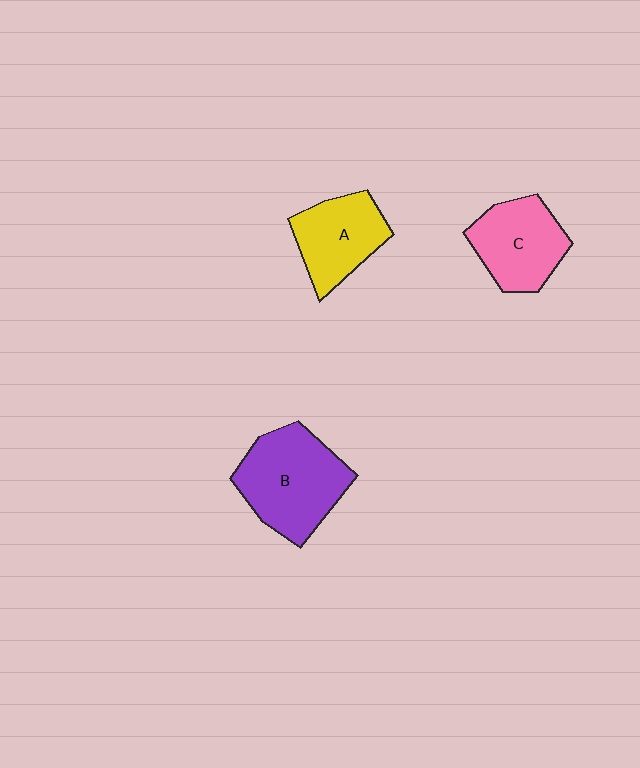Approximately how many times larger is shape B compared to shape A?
Approximately 1.4 times.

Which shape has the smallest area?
Shape A (yellow).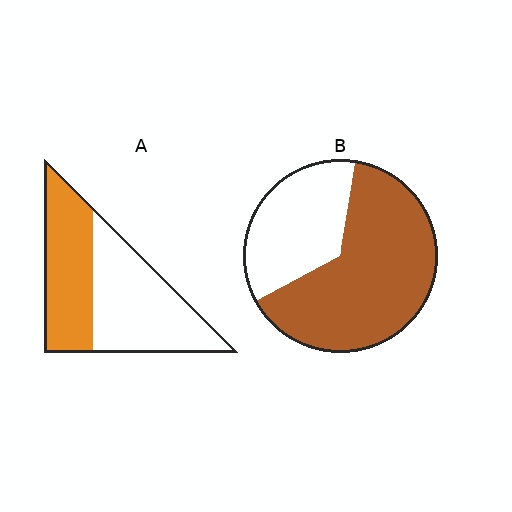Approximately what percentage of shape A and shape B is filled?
A is approximately 45% and B is approximately 65%.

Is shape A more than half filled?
No.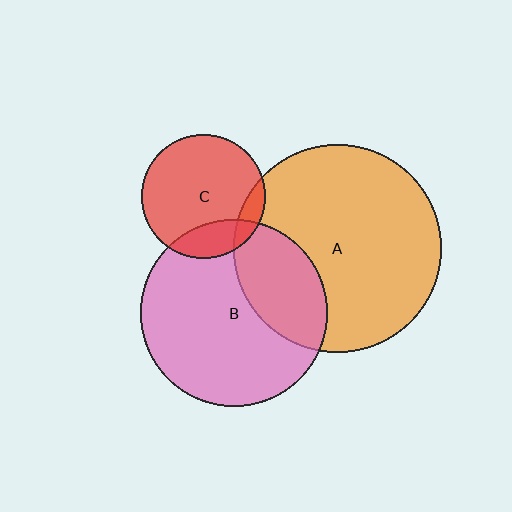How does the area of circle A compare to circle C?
Approximately 2.8 times.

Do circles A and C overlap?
Yes.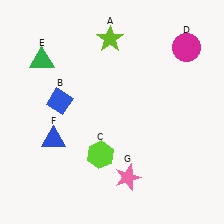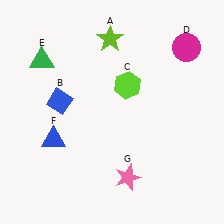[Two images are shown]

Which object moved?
The lime hexagon (C) moved up.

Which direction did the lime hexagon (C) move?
The lime hexagon (C) moved up.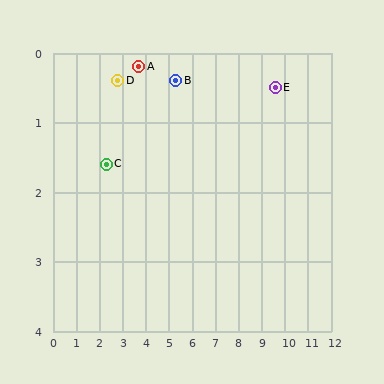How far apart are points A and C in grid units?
Points A and C are about 2.0 grid units apart.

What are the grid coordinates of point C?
Point C is at approximately (2.3, 1.6).